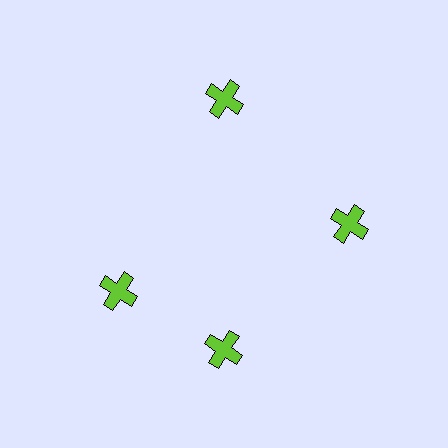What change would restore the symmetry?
The symmetry would be restored by rotating it back into even spacing with its neighbors so that all 4 crosses sit at equal angles and equal distance from the center.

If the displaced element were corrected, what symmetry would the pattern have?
It would have 4-fold rotational symmetry — the pattern would map onto itself every 90 degrees.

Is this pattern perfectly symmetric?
No. The 4 lime crosses are arranged in a ring, but one element near the 9 o'clock position is rotated out of alignment along the ring, breaking the 4-fold rotational symmetry.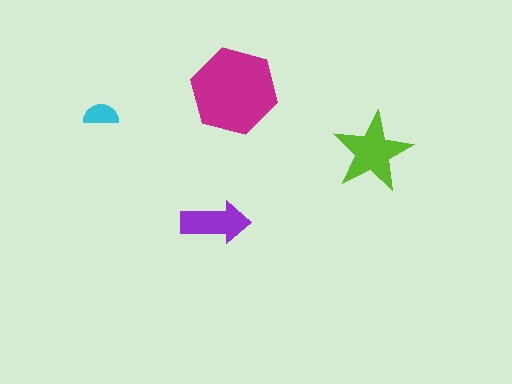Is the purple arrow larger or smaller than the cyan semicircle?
Larger.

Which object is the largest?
The magenta hexagon.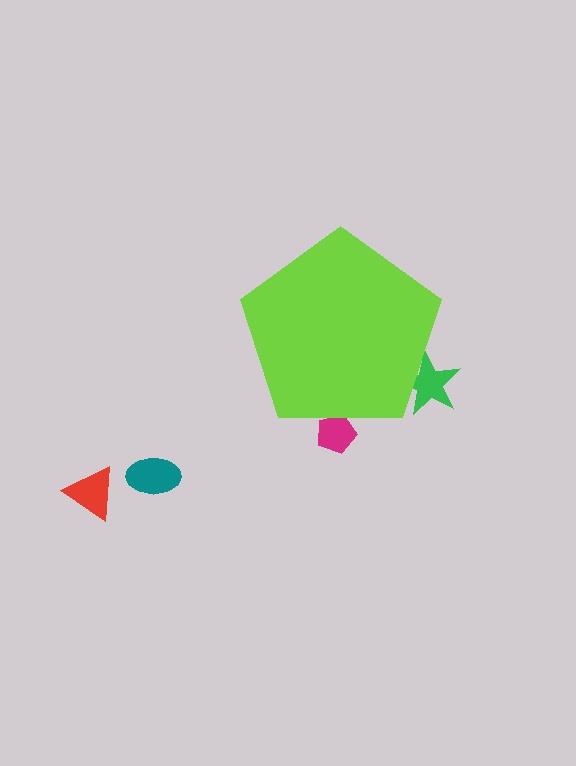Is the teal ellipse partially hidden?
No, the teal ellipse is fully visible.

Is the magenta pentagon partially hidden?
Yes, the magenta pentagon is partially hidden behind the lime pentagon.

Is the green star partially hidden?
Yes, the green star is partially hidden behind the lime pentagon.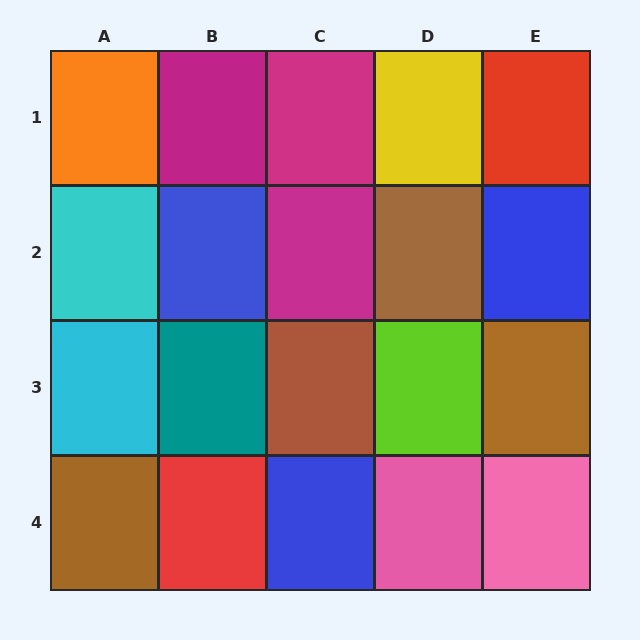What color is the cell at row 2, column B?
Blue.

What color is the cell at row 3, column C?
Brown.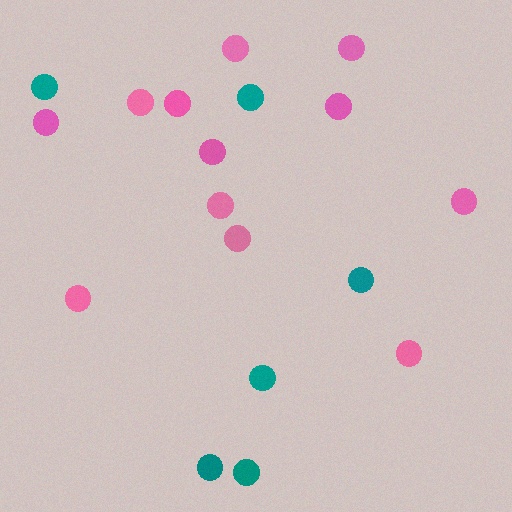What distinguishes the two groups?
There are 2 groups: one group of teal circles (6) and one group of pink circles (12).